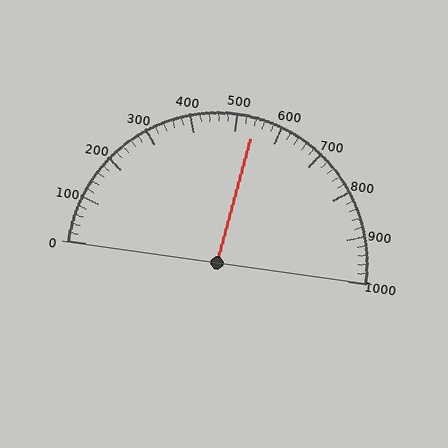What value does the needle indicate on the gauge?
The needle indicates approximately 540.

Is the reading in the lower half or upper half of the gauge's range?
The reading is in the upper half of the range (0 to 1000).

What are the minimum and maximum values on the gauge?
The gauge ranges from 0 to 1000.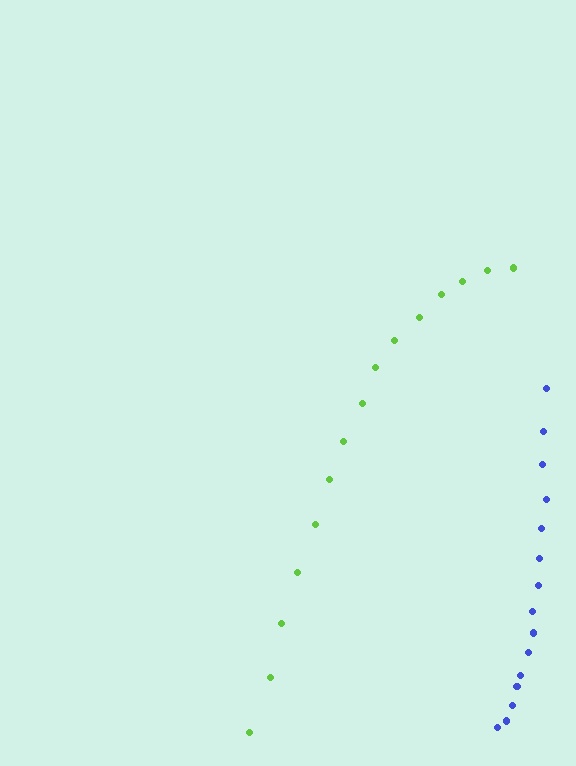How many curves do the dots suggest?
There are 2 distinct paths.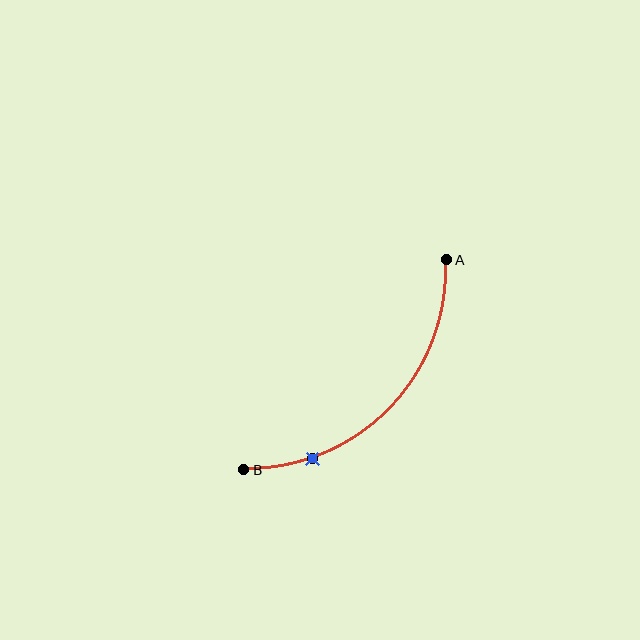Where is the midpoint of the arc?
The arc midpoint is the point on the curve farthest from the straight line joining A and B. It sits below and to the right of that line.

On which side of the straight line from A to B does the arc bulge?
The arc bulges below and to the right of the straight line connecting A and B.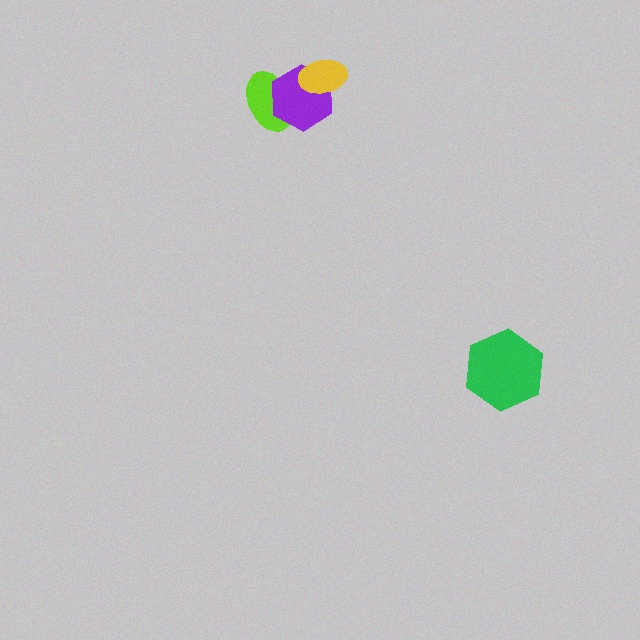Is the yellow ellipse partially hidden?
No, no other shape covers it.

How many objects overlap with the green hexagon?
0 objects overlap with the green hexagon.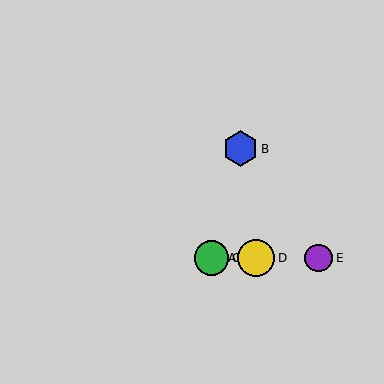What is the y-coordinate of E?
Object E is at y≈258.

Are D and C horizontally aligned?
Yes, both are at y≈258.